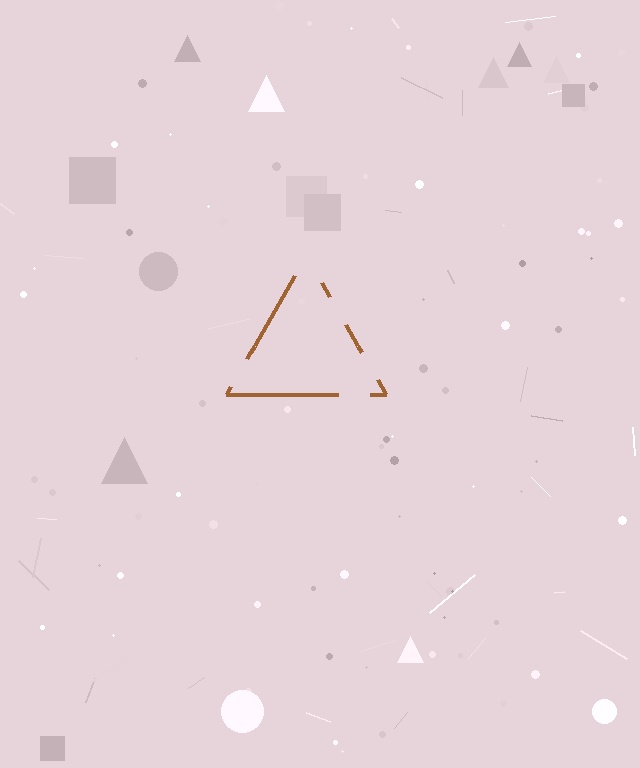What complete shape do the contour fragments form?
The contour fragments form a triangle.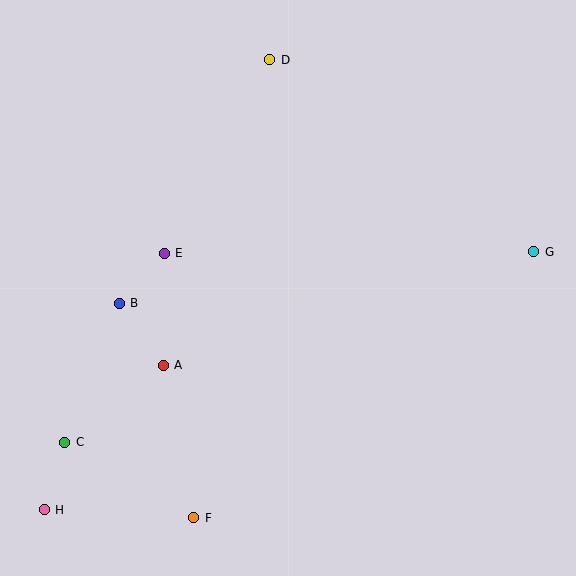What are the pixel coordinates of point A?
Point A is at (163, 365).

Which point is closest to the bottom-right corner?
Point G is closest to the bottom-right corner.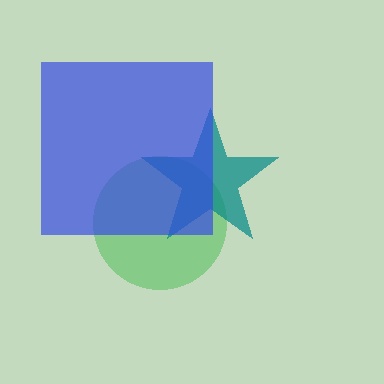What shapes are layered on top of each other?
The layered shapes are: a green circle, a teal star, a blue square.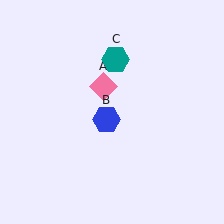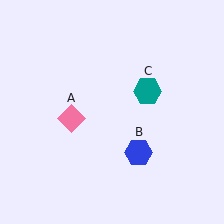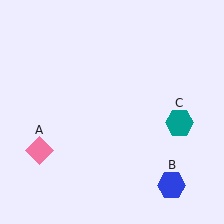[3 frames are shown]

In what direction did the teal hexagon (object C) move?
The teal hexagon (object C) moved down and to the right.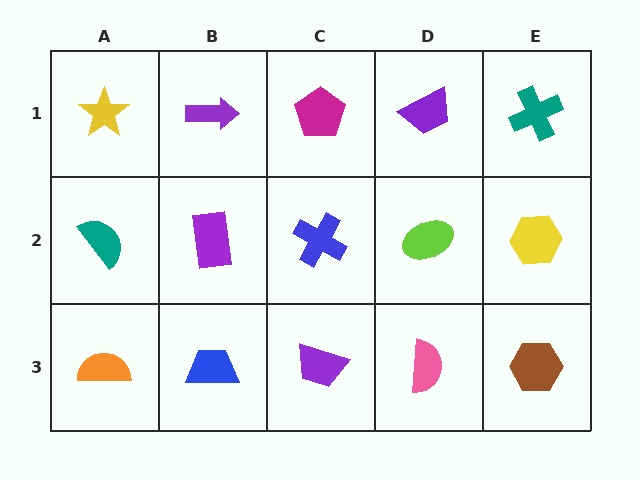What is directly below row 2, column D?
A pink semicircle.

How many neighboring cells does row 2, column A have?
3.